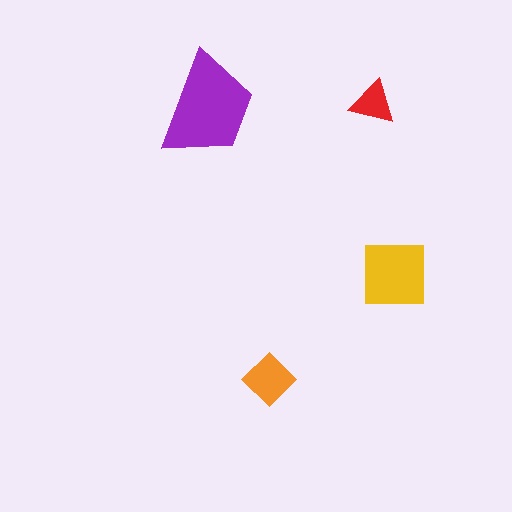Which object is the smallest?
The red triangle.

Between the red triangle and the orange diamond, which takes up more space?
The orange diamond.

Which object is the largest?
The purple trapezoid.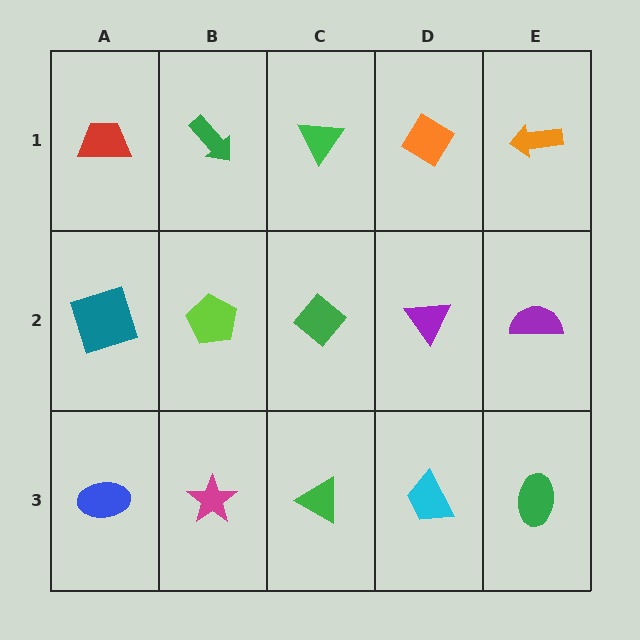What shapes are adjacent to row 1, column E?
A purple semicircle (row 2, column E), an orange diamond (row 1, column D).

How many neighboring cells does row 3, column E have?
2.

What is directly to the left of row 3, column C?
A magenta star.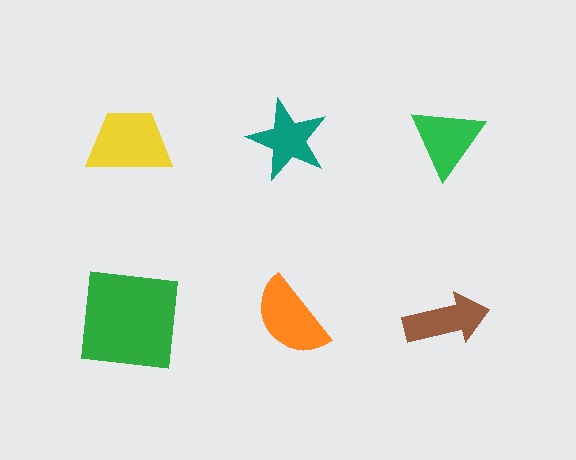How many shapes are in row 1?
3 shapes.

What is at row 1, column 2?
A teal star.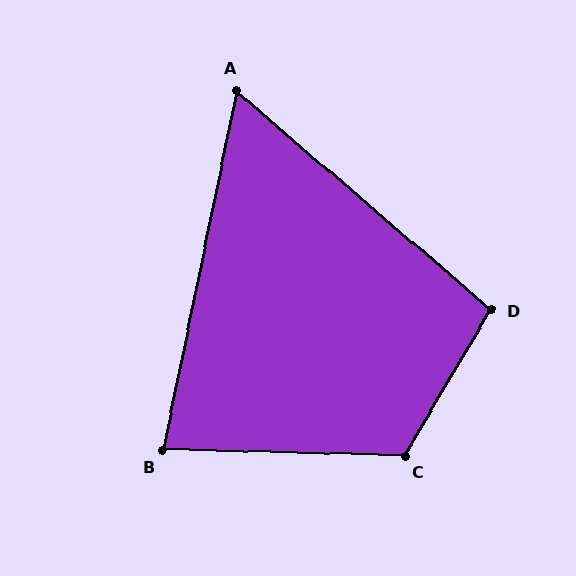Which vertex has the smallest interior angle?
A, at approximately 61 degrees.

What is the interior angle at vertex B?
Approximately 80 degrees (acute).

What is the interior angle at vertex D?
Approximately 100 degrees (obtuse).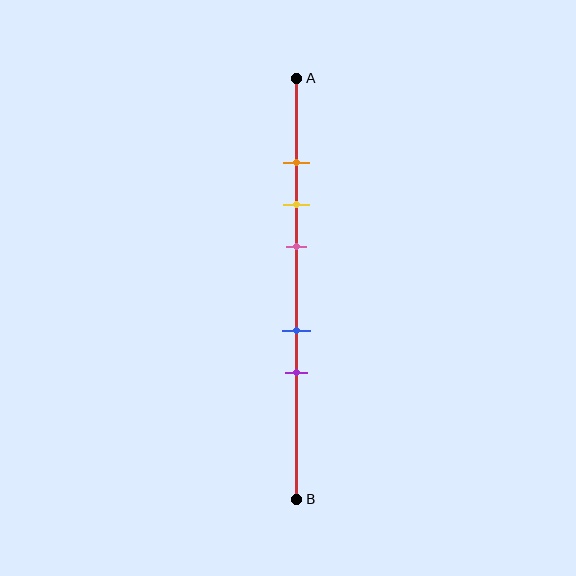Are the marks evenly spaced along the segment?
No, the marks are not evenly spaced.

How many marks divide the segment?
There are 5 marks dividing the segment.